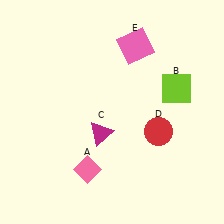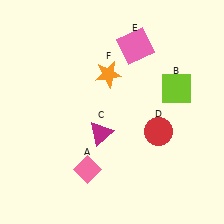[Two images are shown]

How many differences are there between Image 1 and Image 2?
There is 1 difference between the two images.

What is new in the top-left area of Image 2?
An orange star (F) was added in the top-left area of Image 2.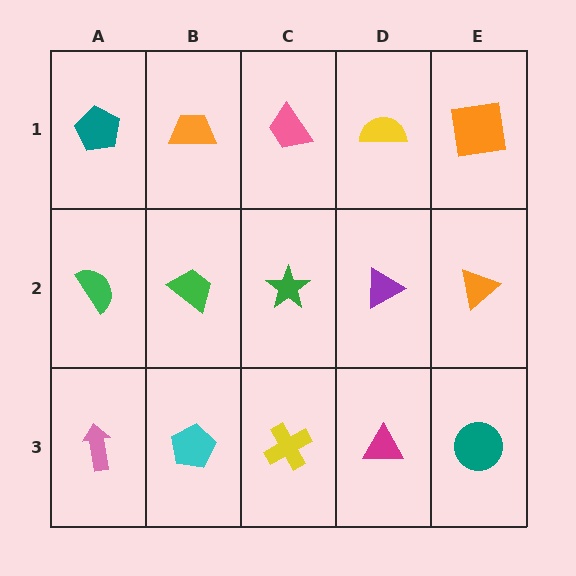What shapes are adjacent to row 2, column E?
An orange square (row 1, column E), a teal circle (row 3, column E), a purple triangle (row 2, column D).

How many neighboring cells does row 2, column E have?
3.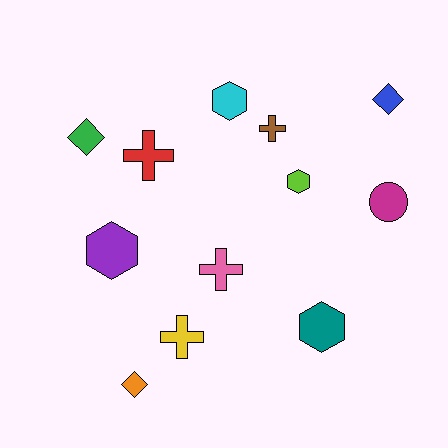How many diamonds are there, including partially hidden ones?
There are 3 diamonds.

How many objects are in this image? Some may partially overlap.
There are 12 objects.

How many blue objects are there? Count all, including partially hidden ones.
There is 1 blue object.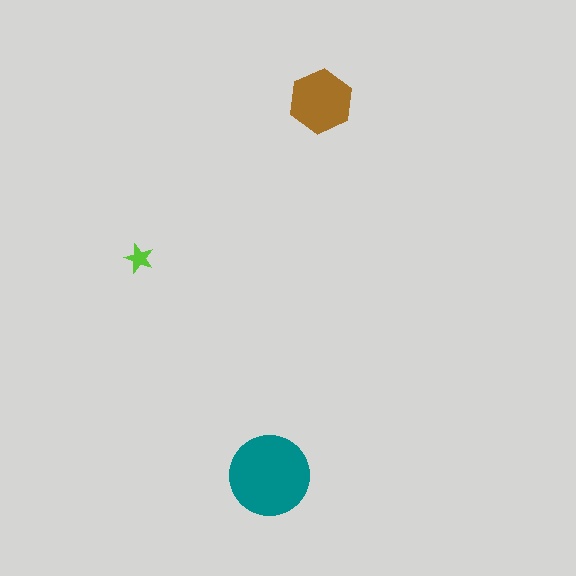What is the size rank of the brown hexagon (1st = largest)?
2nd.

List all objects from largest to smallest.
The teal circle, the brown hexagon, the lime star.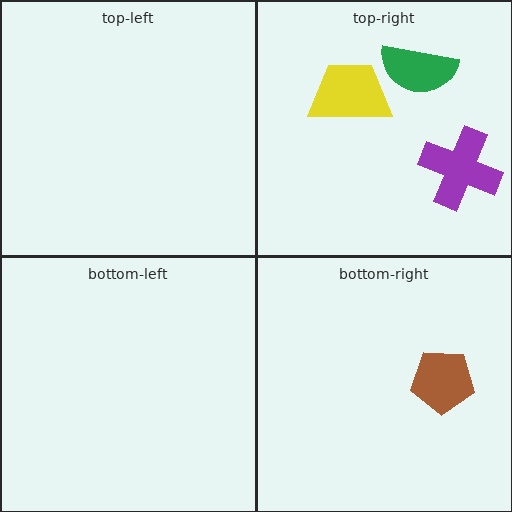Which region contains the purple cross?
The top-right region.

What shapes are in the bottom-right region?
The brown pentagon.